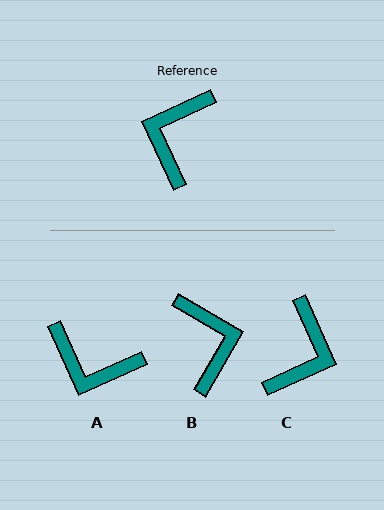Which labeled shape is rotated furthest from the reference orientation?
C, about 179 degrees away.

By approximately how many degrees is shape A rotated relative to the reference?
Approximately 89 degrees counter-clockwise.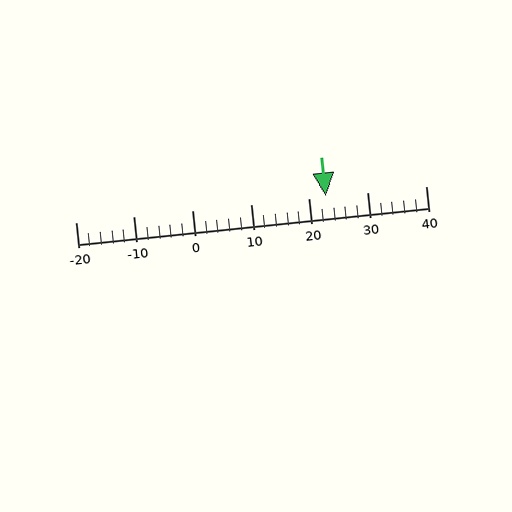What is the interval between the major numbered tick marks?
The major tick marks are spaced 10 units apart.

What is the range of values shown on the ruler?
The ruler shows values from -20 to 40.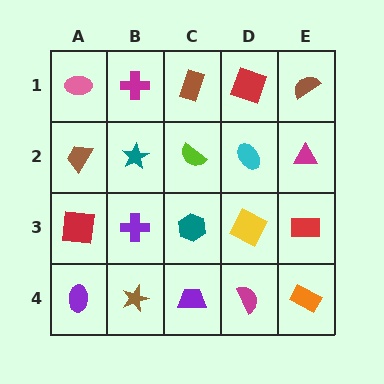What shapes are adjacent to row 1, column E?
A magenta triangle (row 2, column E), a red square (row 1, column D).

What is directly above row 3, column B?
A teal star.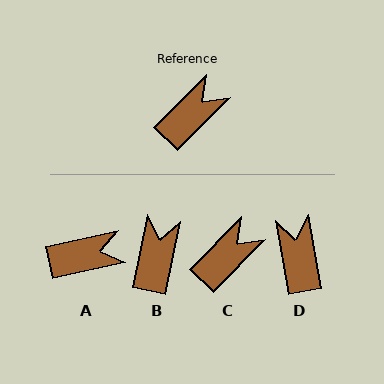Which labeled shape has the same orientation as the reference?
C.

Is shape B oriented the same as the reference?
No, it is off by about 33 degrees.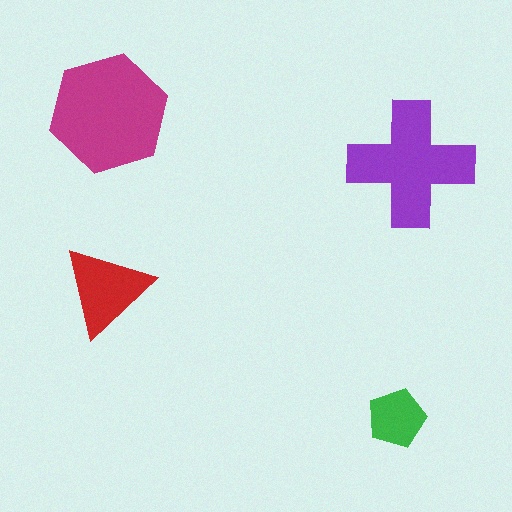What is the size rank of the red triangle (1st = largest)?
3rd.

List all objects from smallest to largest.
The green pentagon, the red triangle, the purple cross, the magenta hexagon.